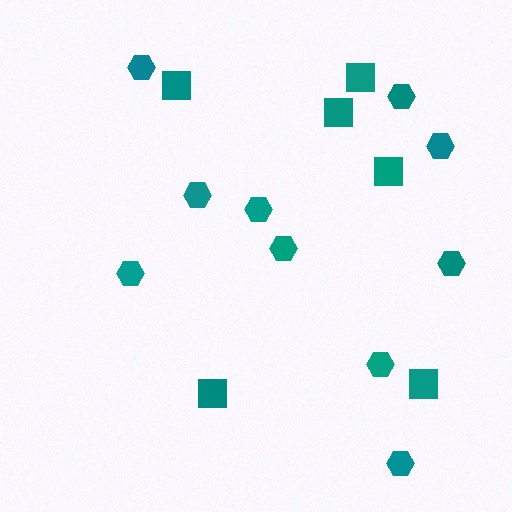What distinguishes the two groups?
There are 2 groups: one group of squares (6) and one group of hexagons (10).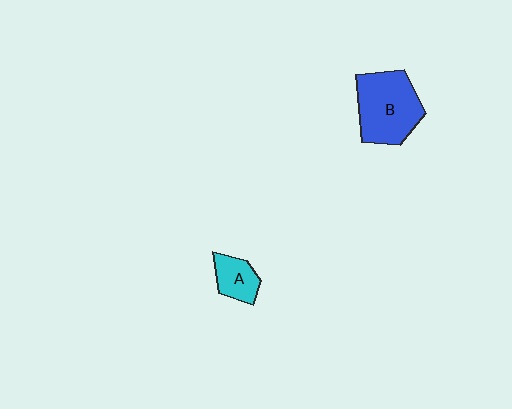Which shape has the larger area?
Shape B (blue).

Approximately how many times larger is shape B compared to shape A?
Approximately 2.4 times.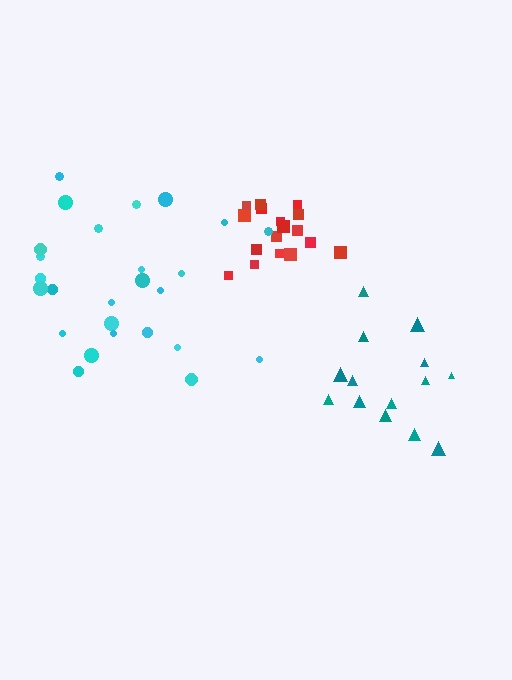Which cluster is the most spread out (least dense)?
Teal.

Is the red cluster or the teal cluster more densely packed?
Red.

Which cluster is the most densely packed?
Red.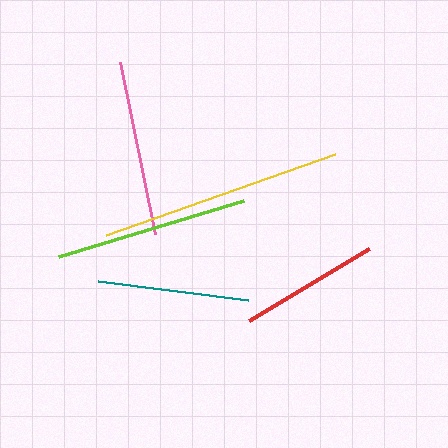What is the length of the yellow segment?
The yellow segment is approximately 243 pixels long.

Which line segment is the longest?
The yellow line is the longest at approximately 243 pixels.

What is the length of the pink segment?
The pink segment is approximately 176 pixels long.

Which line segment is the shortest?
The red line is the shortest at approximately 140 pixels.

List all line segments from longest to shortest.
From longest to shortest: yellow, lime, pink, teal, red.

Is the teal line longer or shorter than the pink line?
The pink line is longer than the teal line.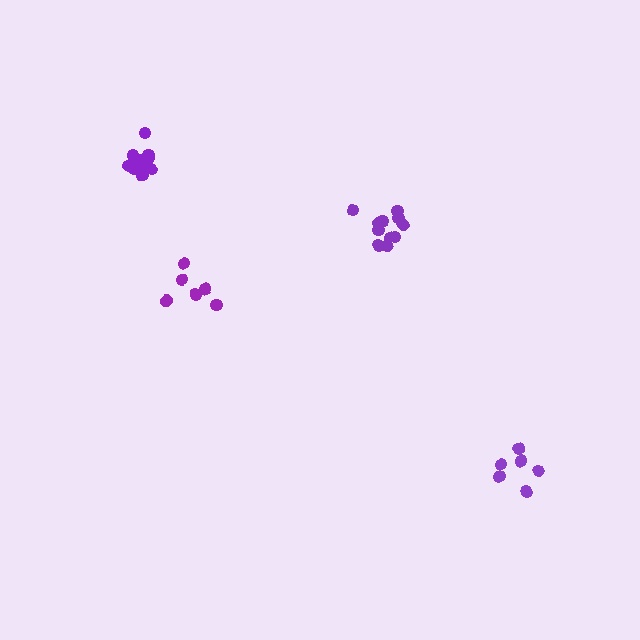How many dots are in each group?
Group 1: 11 dots, Group 2: 6 dots, Group 3: 11 dots, Group 4: 6 dots (34 total).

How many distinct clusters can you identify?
There are 4 distinct clusters.